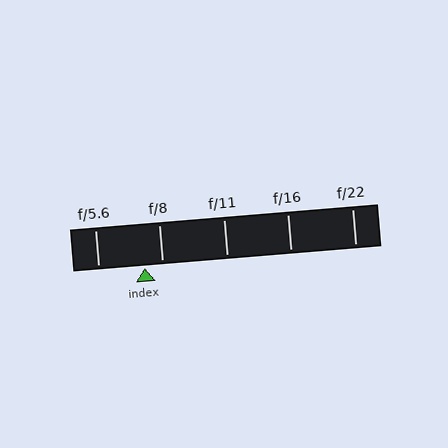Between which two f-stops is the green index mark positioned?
The index mark is between f/5.6 and f/8.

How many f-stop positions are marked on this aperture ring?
There are 5 f-stop positions marked.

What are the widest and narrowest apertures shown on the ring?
The widest aperture shown is f/5.6 and the narrowest is f/22.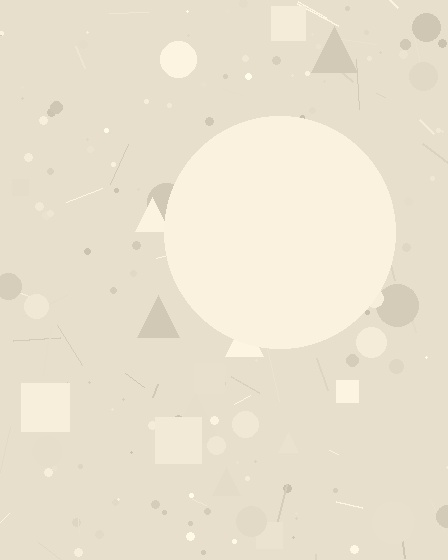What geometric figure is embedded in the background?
A circle is embedded in the background.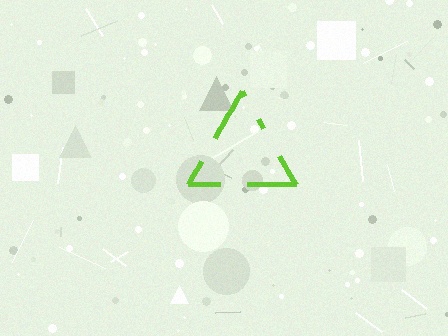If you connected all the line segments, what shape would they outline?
They would outline a triangle.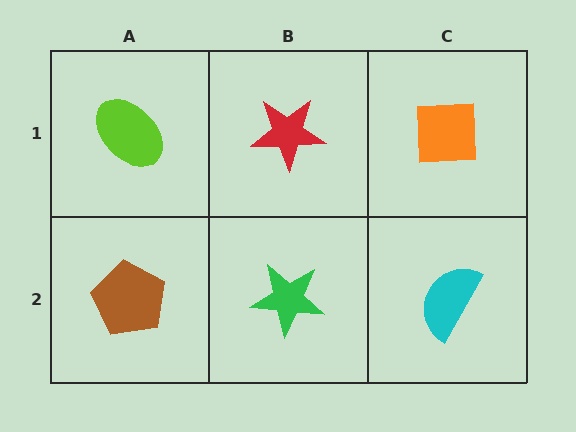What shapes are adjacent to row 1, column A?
A brown pentagon (row 2, column A), a red star (row 1, column B).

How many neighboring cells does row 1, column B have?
3.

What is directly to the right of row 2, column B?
A cyan semicircle.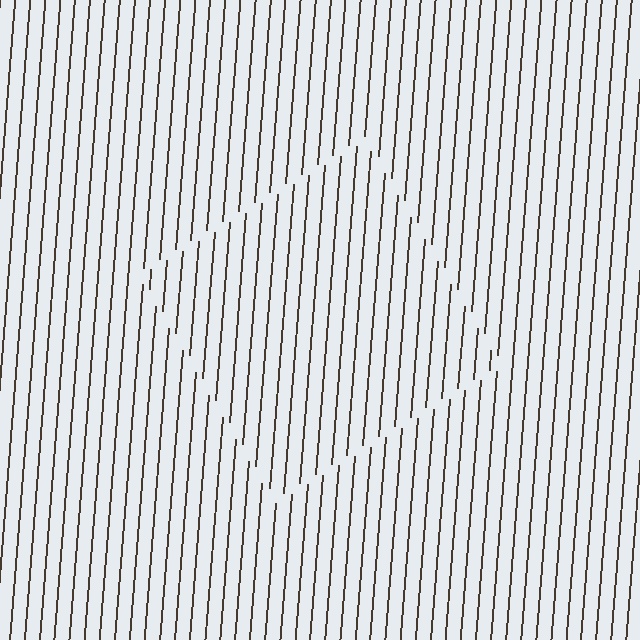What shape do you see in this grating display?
An illusory square. The interior of the shape contains the same grating, shifted by half a period — the contour is defined by the phase discontinuity where line-ends from the inner and outer gratings abut.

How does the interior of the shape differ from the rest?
The interior of the shape contains the same grating, shifted by half a period — the contour is defined by the phase discontinuity where line-ends from the inner and outer gratings abut.